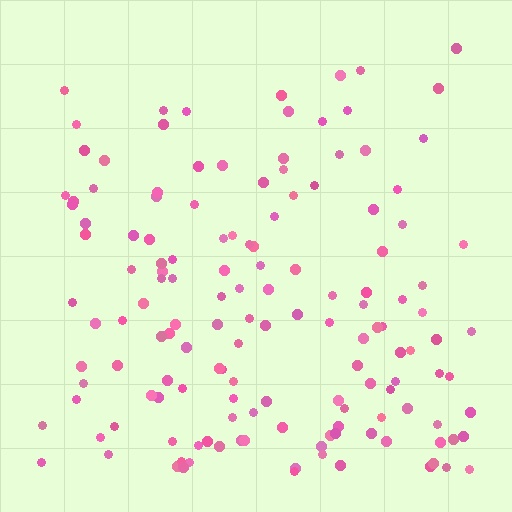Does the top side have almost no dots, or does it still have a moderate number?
Still a moderate number, just noticeably fewer than the bottom.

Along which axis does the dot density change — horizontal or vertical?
Vertical.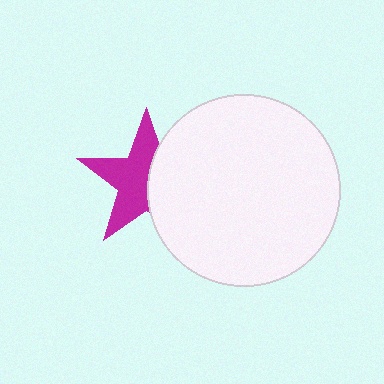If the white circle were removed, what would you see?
You would see the complete magenta star.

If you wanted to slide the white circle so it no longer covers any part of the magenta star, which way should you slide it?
Slide it right — that is the most direct way to separate the two shapes.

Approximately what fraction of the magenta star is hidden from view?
Roughly 42% of the magenta star is hidden behind the white circle.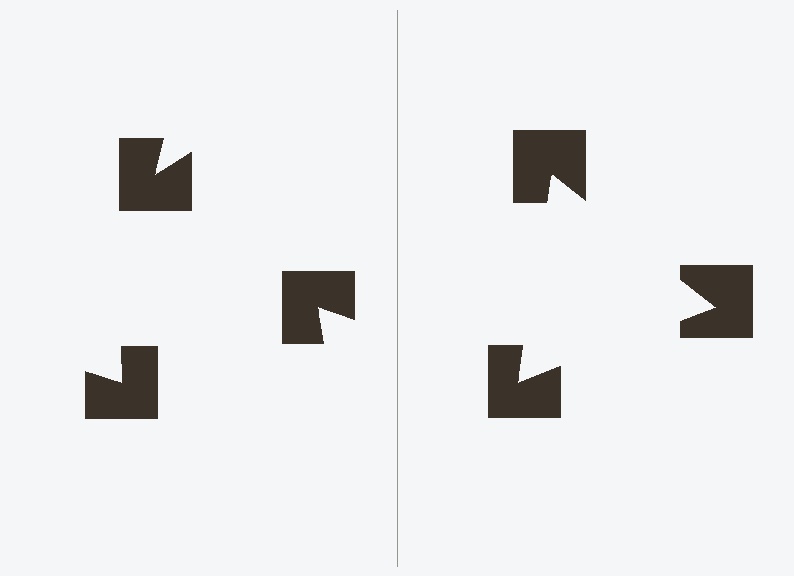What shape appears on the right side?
An illusory triangle.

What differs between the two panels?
The notched squares are positioned identically on both sides; only the wedge orientations differ. On the right they align to a triangle; on the left they are misaligned.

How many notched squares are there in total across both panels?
6 — 3 on each side.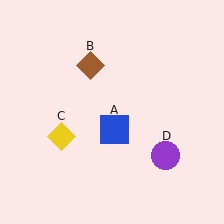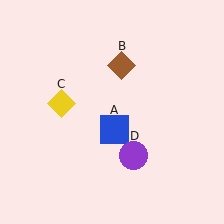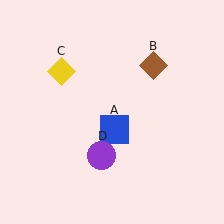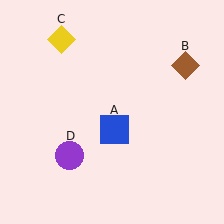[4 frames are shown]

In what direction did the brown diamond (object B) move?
The brown diamond (object B) moved right.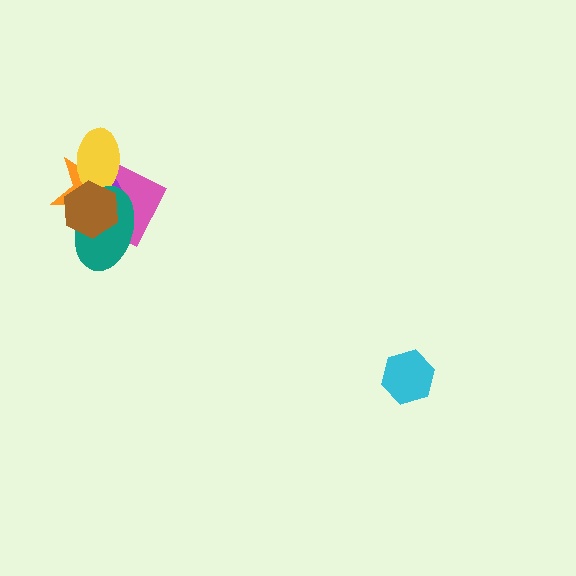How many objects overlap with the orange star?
5 objects overlap with the orange star.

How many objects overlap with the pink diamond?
5 objects overlap with the pink diamond.